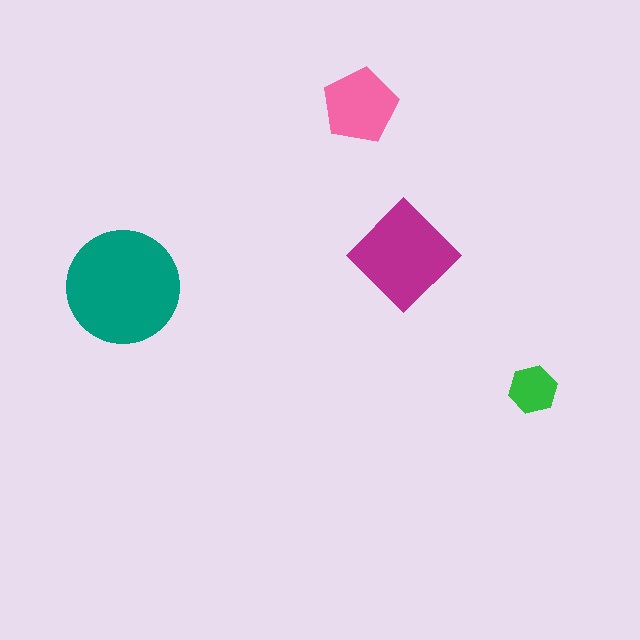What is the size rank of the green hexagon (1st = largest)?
4th.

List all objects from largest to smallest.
The teal circle, the magenta diamond, the pink pentagon, the green hexagon.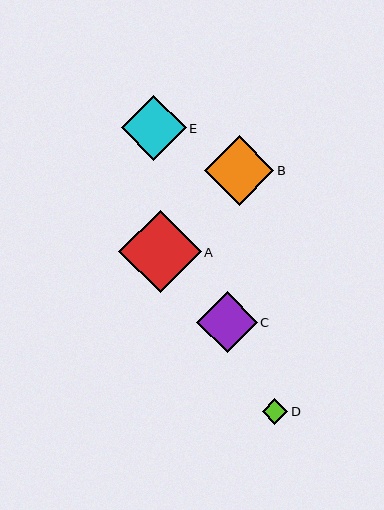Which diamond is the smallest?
Diamond D is the smallest with a size of approximately 25 pixels.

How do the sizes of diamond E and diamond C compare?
Diamond E and diamond C are approximately the same size.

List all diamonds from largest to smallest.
From largest to smallest: A, B, E, C, D.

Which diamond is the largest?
Diamond A is the largest with a size of approximately 83 pixels.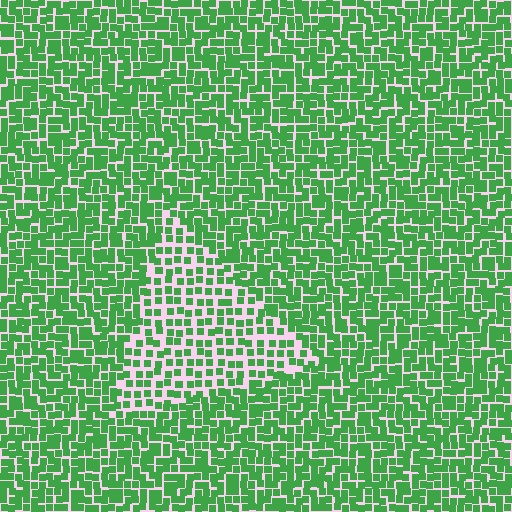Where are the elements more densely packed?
The elements are more densely packed outside the triangle boundary.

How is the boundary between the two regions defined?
The boundary is defined by a change in element density (approximately 1.7x ratio). All elements are the same color, size, and shape.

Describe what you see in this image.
The image contains small green elements arranged at two different densities. A triangle-shaped region is visible where the elements are less densely packed than the surrounding area.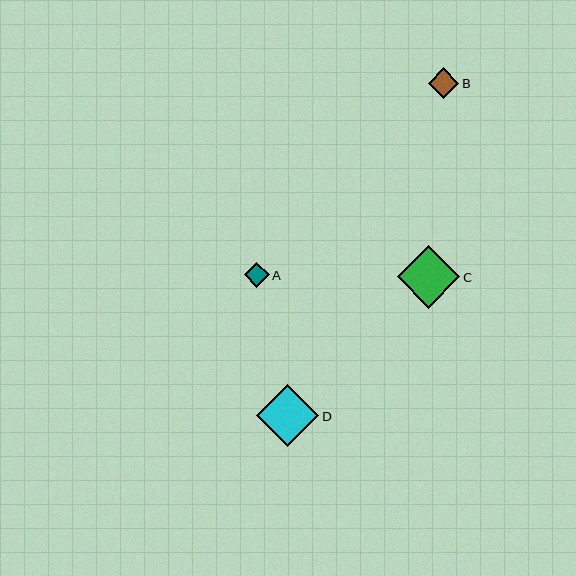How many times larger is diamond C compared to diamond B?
Diamond C is approximately 2.1 times the size of diamond B.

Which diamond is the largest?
Diamond D is the largest with a size of approximately 63 pixels.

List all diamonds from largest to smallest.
From largest to smallest: D, C, B, A.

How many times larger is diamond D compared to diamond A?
Diamond D is approximately 2.6 times the size of diamond A.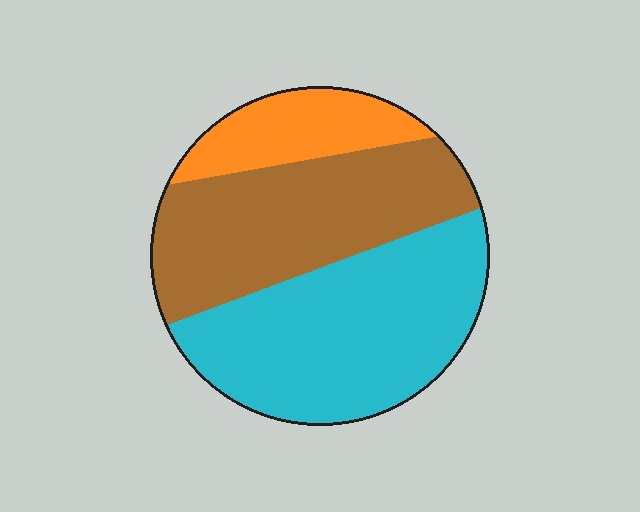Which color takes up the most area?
Cyan, at roughly 45%.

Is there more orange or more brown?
Brown.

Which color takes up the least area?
Orange, at roughly 15%.